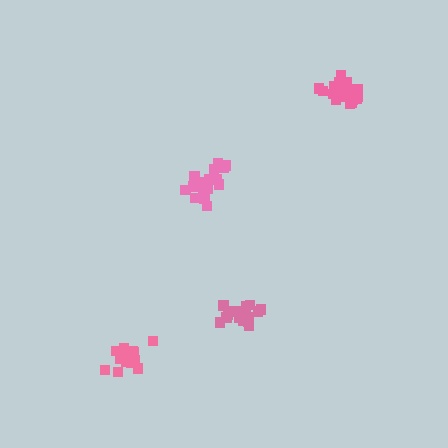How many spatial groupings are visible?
There are 4 spatial groupings.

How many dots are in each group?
Group 1: 21 dots, Group 2: 20 dots, Group 3: 21 dots, Group 4: 18 dots (80 total).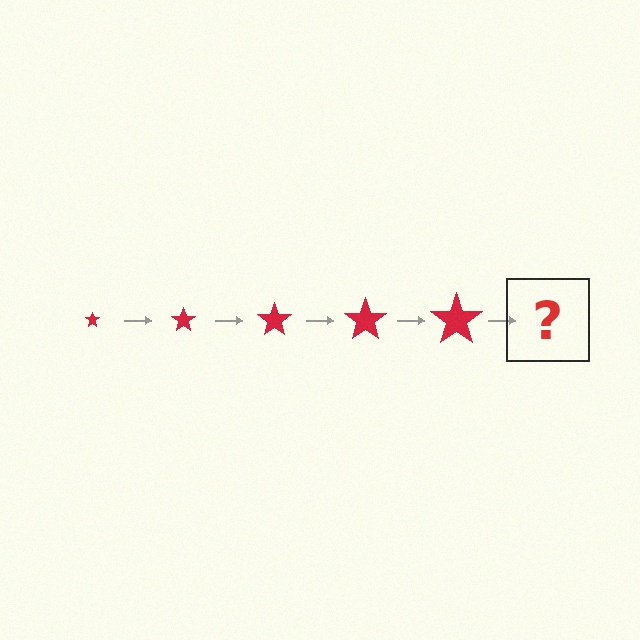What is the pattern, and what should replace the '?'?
The pattern is that the star gets progressively larger each step. The '?' should be a red star, larger than the previous one.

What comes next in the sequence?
The next element should be a red star, larger than the previous one.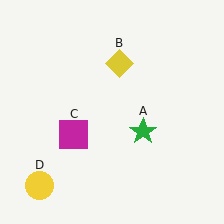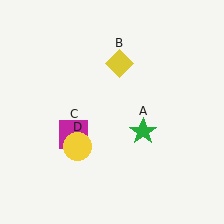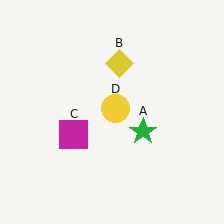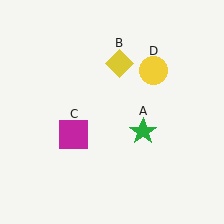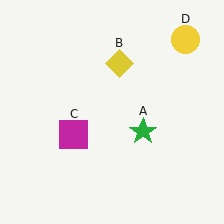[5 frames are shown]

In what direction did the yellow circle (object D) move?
The yellow circle (object D) moved up and to the right.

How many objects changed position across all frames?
1 object changed position: yellow circle (object D).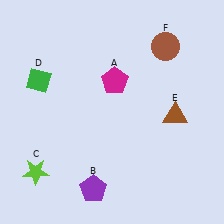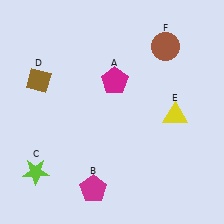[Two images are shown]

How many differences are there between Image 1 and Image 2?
There are 3 differences between the two images.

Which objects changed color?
B changed from purple to magenta. D changed from green to brown. E changed from brown to yellow.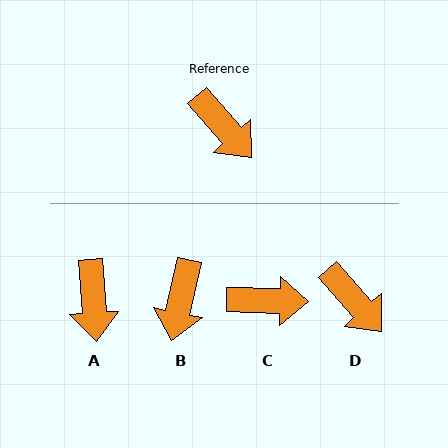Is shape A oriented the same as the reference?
No, it is off by about 37 degrees.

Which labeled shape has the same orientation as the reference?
D.